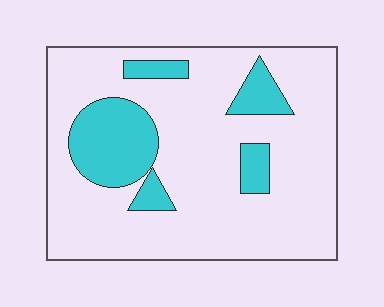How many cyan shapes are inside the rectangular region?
5.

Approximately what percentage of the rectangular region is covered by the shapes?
Approximately 20%.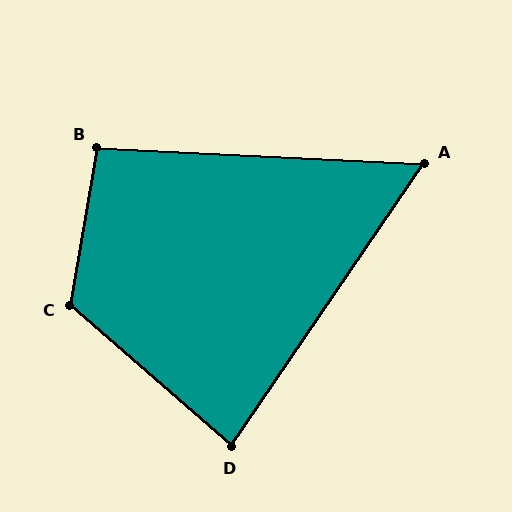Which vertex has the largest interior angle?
C, at approximately 122 degrees.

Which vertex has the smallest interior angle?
A, at approximately 58 degrees.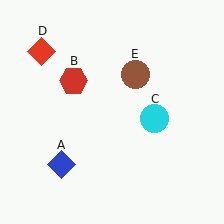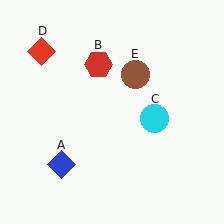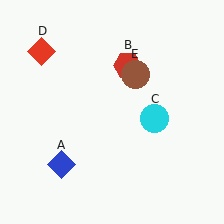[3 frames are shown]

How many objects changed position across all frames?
1 object changed position: red hexagon (object B).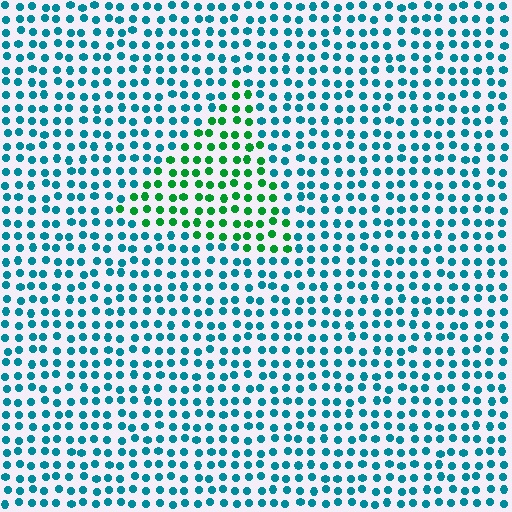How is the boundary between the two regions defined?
The boundary is defined purely by a slight shift in hue (about 50 degrees). Spacing, size, and orientation are identical on both sides.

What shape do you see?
I see a triangle.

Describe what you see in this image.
The image is filled with small teal elements in a uniform arrangement. A triangle-shaped region is visible where the elements are tinted to a slightly different hue, forming a subtle color boundary.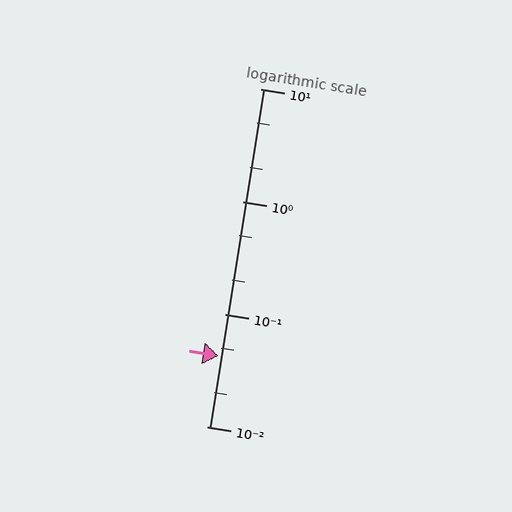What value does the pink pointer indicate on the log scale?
The pointer indicates approximately 0.042.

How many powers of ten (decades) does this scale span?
The scale spans 3 decades, from 0.01 to 10.